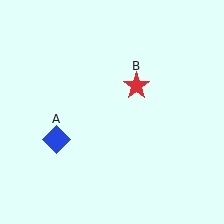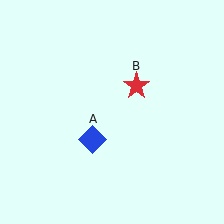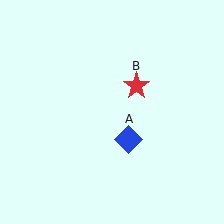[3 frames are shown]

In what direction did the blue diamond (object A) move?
The blue diamond (object A) moved right.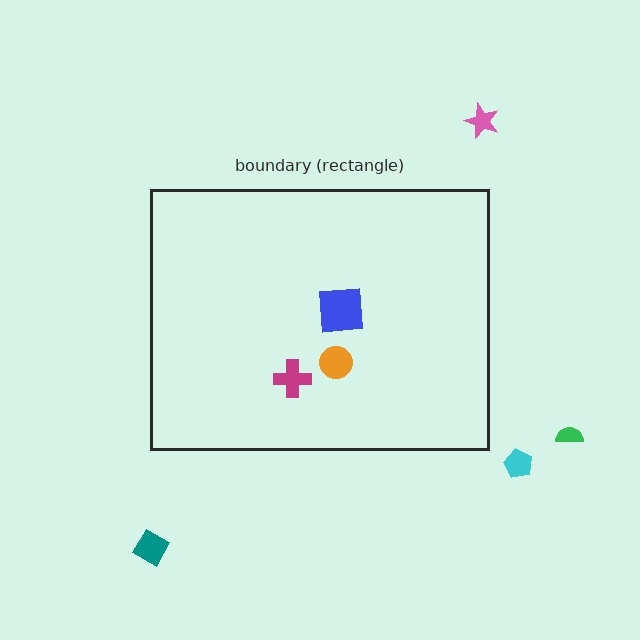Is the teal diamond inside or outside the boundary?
Outside.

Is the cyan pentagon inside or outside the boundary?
Outside.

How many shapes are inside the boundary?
3 inside, 4 outside.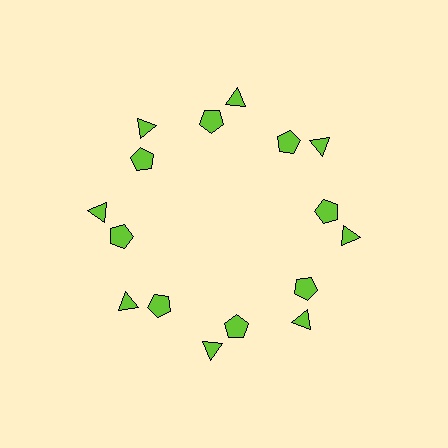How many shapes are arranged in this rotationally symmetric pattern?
There are 16 shapes, arranged in 8 groups of 2.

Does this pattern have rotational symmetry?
Yes, this pattern has 8-fold rotational symmetry. It looks the same after rotating 45 degrees around the center.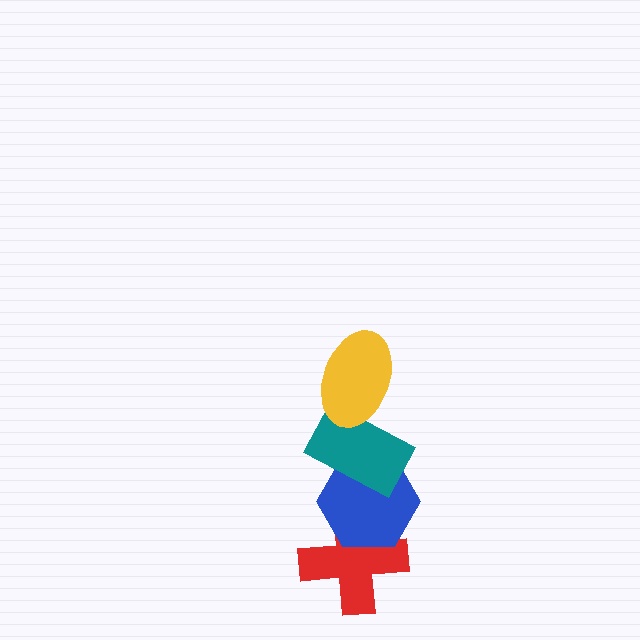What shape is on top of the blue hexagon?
The teal rectangle is on top of the blue hexagon.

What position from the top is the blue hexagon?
The blue hexagon is 3rd from the top.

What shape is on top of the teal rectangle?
The yellow ellipse is on top of the teal rectangle.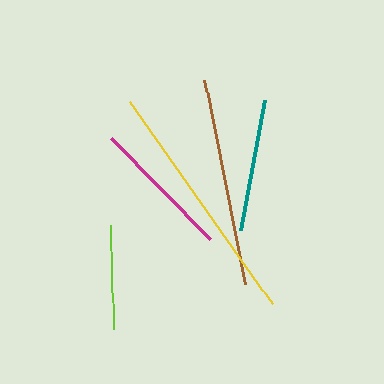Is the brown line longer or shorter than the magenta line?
The brown line is longer than the magenta line.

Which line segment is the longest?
The yellow line is the longest at approximately 246 pixels.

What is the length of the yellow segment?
The yellow segment is approximately 246 pixels long.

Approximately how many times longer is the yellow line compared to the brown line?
The yellow line is approximately 1.2 times the length of the brown line.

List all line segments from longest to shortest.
From longest to shortest: yellow, brown, magenta, teal, lime.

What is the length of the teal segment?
The teal segment is approximately 132 pixels long.